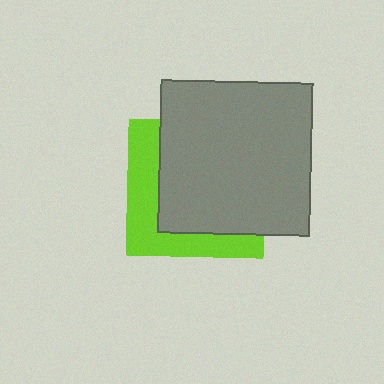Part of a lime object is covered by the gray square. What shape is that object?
It is a square.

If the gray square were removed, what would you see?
You would see the complete lime square.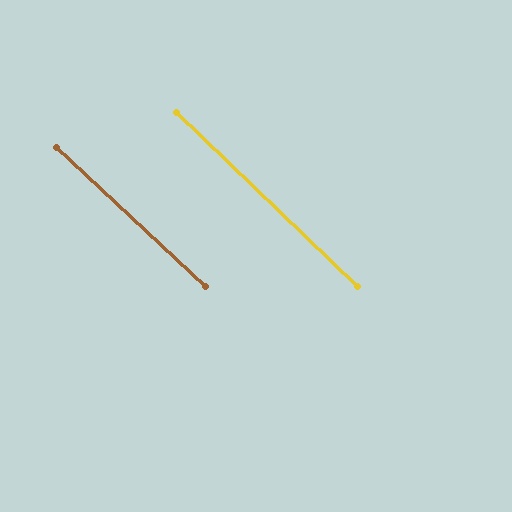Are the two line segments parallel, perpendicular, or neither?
Parallel — their directions differ by only 1.0°.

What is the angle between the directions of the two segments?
Approximately 1 degree.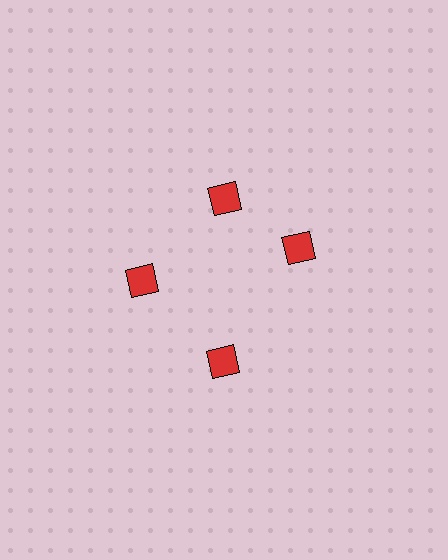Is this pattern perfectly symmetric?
No. The 4 red squares are arranged in a ring, but one element near the 3 o'clock position is rotated out of alignment along the ring, breaking the 4-fold rotational symmetry.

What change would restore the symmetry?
The symmetry would be restored by rotating it back into even spacing with its neighbors so that all 4 squares sit at equal angles and equal distance from the center.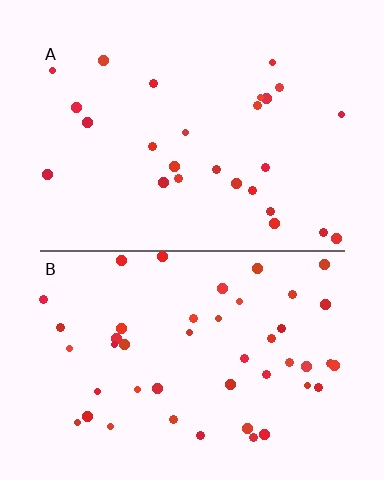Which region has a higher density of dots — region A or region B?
B (the bottom).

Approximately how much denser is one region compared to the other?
Approximately 1.8× — region B over region A.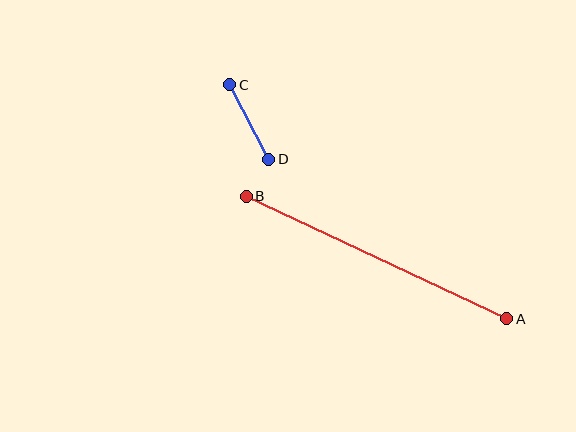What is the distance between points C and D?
The distance is approximately 84 pixels.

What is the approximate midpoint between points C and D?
The midpoint is at approximately (249, 122) pixels.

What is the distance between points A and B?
The distance is approximately 288 pixels.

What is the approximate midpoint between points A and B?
The midpoint is at approximately (377, 258) pixels.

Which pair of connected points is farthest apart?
Points A and B are farthest apart.